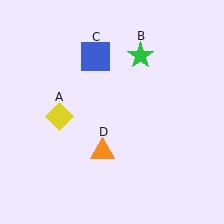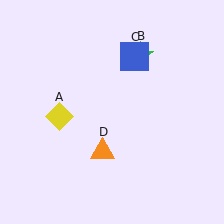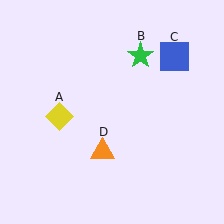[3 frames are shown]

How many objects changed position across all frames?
1 object changed position: blue square (object C).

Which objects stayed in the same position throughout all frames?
Yellow diamond (object A) and green star (object B) and orange triangle (object D) remained stationary.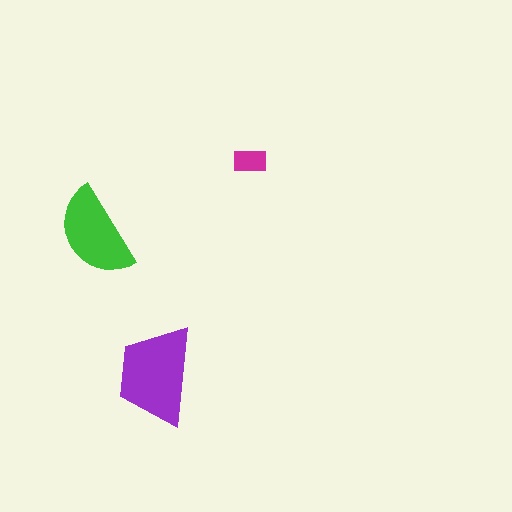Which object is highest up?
The magenta rectangle is topmost.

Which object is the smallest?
The magenta rectangle.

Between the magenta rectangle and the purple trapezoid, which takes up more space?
The purple trapezoid.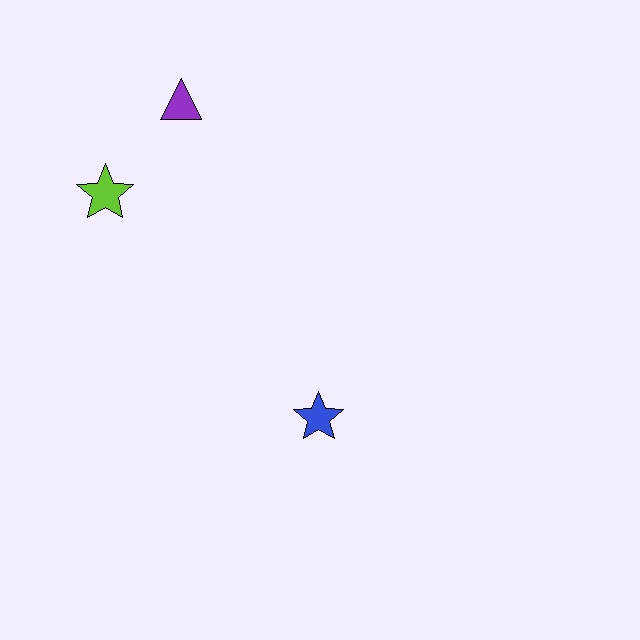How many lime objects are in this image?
There is 1 lime object.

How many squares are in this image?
There are no squares.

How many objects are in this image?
There are 3 objects.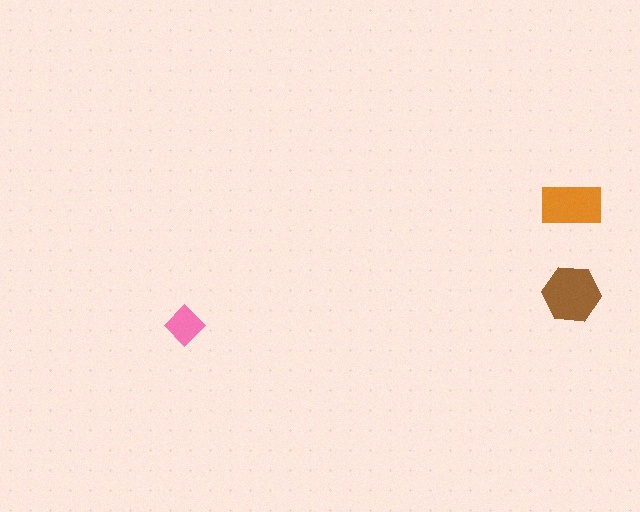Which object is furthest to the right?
The brown hexagon is rightmost.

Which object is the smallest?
The pink diamond.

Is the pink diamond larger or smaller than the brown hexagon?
Smaller.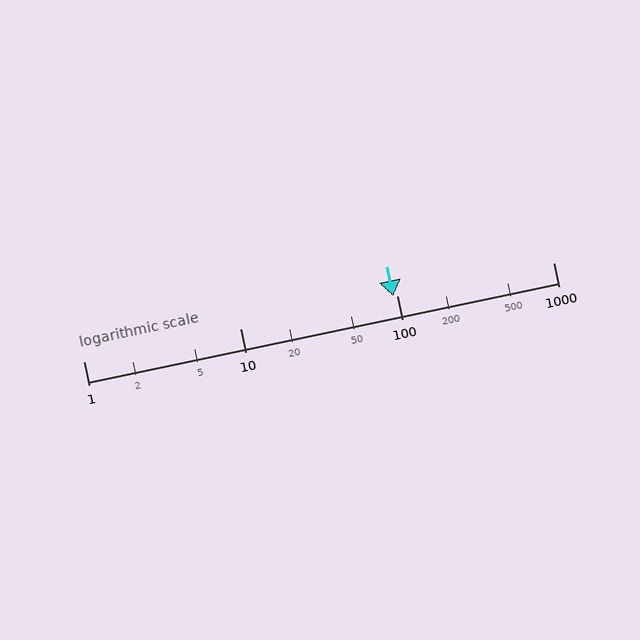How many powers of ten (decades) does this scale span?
The scale spans 3 decades, from 1 to 1000.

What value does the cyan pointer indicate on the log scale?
The pointer indicates approximately 95.